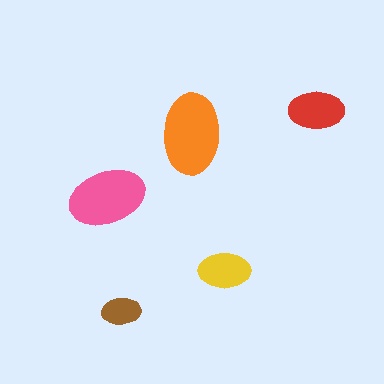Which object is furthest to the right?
The red ellipse is rightmost.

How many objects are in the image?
There are 5 objects in the image.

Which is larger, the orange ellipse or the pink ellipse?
The orange one.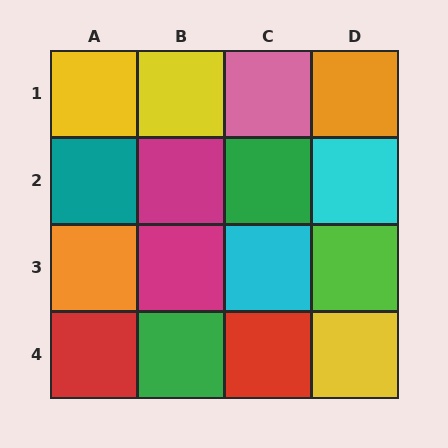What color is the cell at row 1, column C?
Pink.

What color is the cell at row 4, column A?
Red.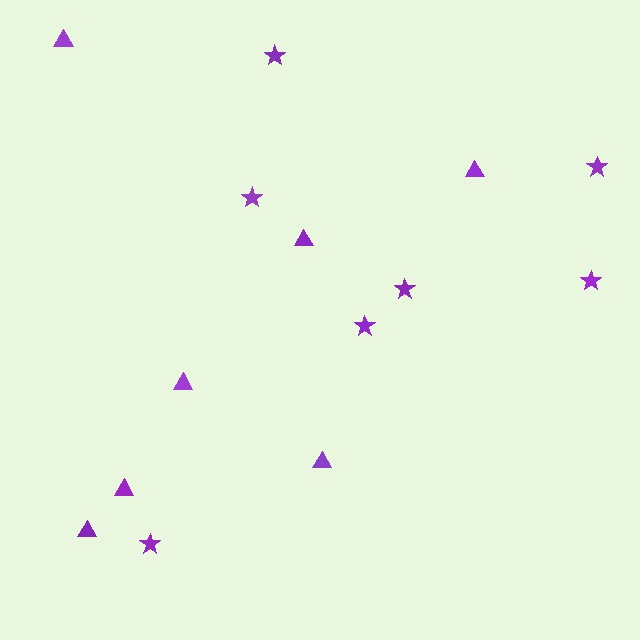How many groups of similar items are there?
There are 2 groups: one group of stars (7) and one group of triangles (7).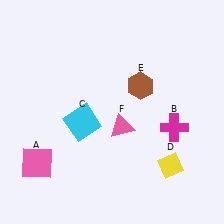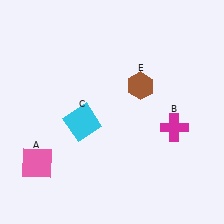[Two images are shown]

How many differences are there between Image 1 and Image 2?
There are 2 differences between the two images.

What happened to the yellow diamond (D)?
The yellow diamond (D) was removed in Image 2. It was in the bottom-right area of Image 1.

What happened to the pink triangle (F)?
The pink triangle (F) was removed in Image 2. It was in the bottom-right area of Image 1.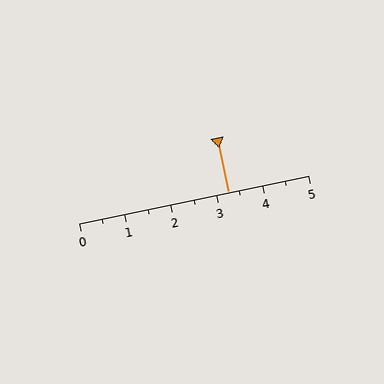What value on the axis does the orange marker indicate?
The marker indicates approximately 3.2.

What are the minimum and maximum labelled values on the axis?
The axis runs from 0 to 5.